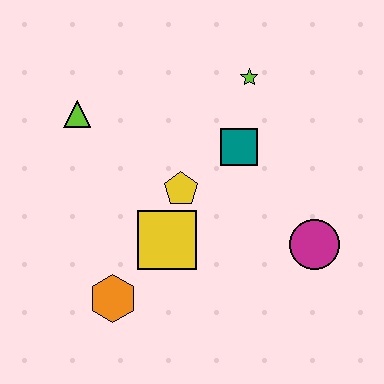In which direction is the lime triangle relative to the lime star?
The lime triangle is to the left of the lime star.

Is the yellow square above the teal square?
No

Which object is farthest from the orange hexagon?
The lime star is farthest from the orange hexagon.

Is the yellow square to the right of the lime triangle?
Yes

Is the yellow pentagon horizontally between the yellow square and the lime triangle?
No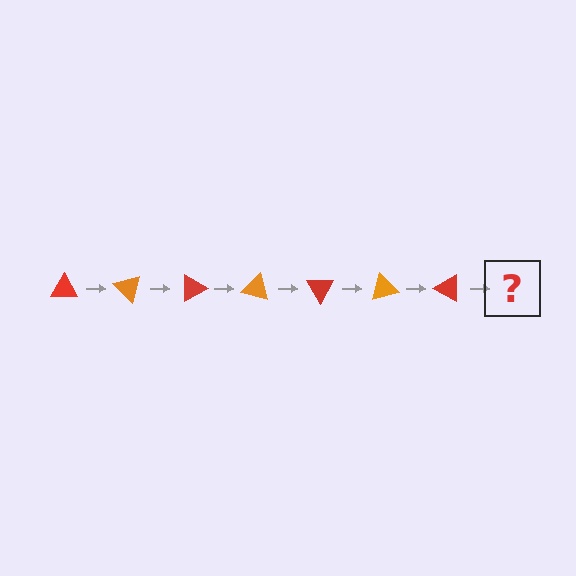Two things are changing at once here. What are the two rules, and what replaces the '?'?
The two rules are that it rotates 45 degrees each step and the color cycles through red and orange. The '?' should be an orange triangle, rotated 315 degrees from the start.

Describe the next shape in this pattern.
It should be an orange triangle, rotated 315 degrees from the start.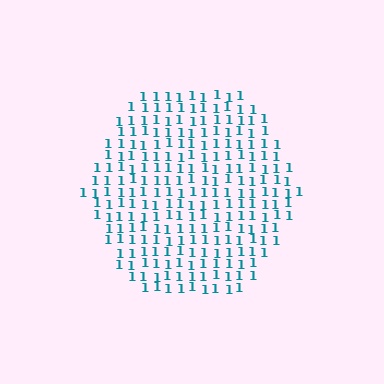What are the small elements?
The small elements are digit 1's.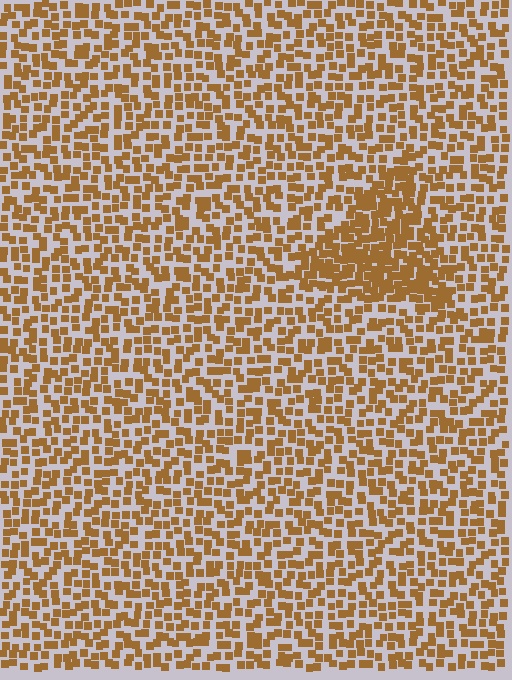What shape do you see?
I see a triangle.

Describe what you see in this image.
The image contains small brown elements arranged at two different densities. A triangle-shaped region is visible where the elements are more densely packed than the surrounding area.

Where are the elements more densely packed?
The elements are more densely packed inside the triangle boundary.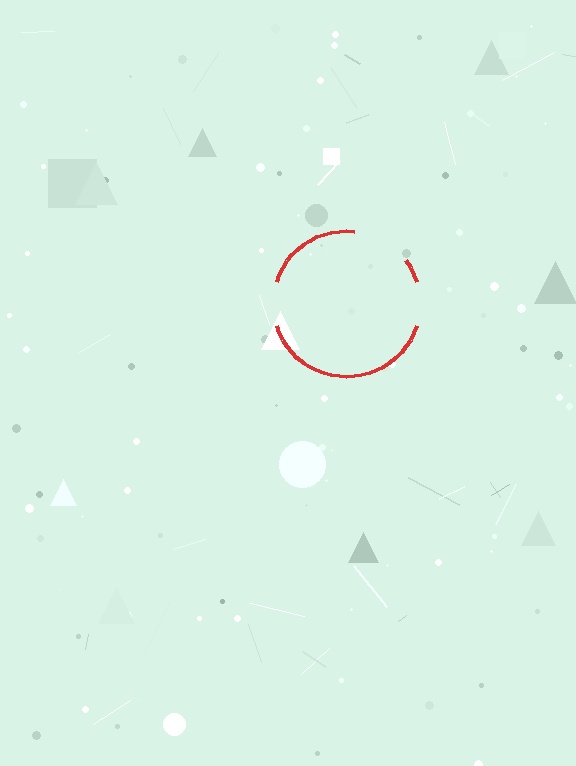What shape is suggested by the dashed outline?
The dashed outline suggests a circle.